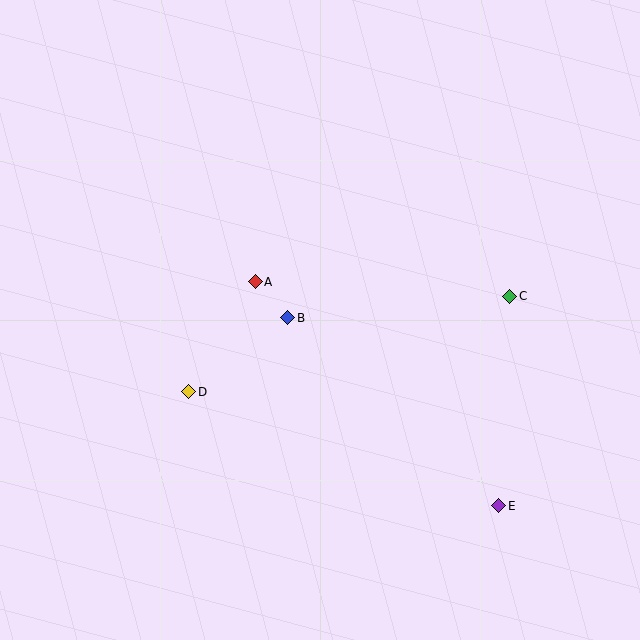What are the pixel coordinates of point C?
Point C is at (510, 296).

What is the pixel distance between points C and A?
The distance between C and A is 255 pixels.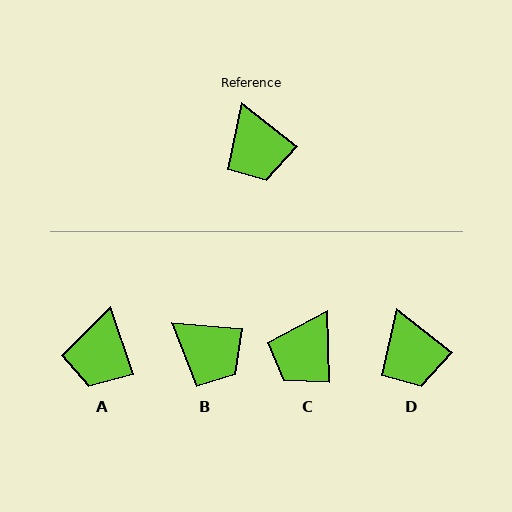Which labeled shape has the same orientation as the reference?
D.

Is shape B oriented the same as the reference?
No, it is off by about 33 degrees.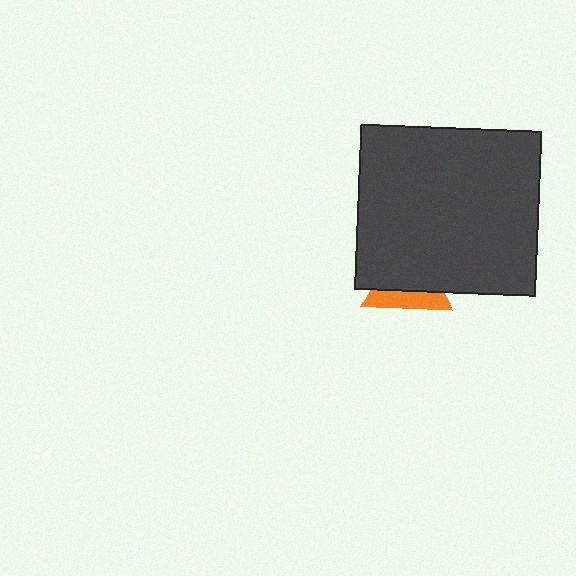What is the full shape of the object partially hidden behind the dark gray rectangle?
The partially hidden object is an orange triangle.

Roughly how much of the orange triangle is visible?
A small part of it is visible (roughly 36%).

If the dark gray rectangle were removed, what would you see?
You would see the complete orange triangle.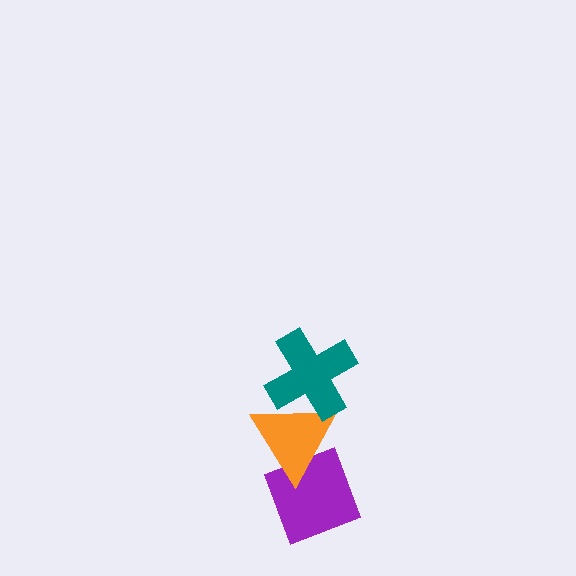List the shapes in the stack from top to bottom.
From top to bottom: the teal cross, the orange triangle, the purple diamond.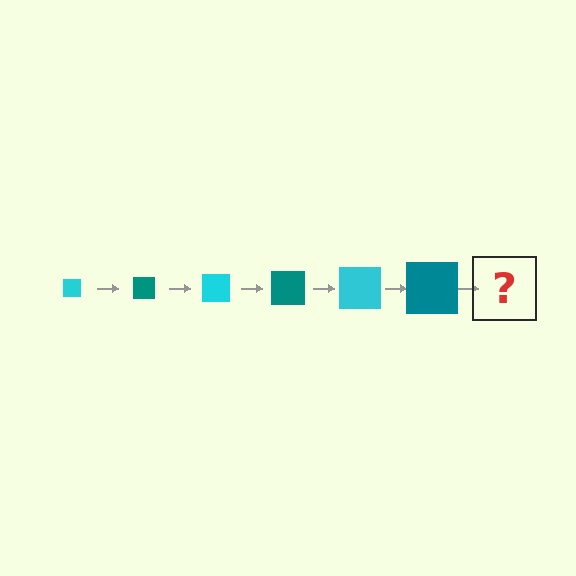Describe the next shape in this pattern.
It should be a cyan square, larger than the previous one.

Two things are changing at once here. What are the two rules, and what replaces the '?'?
The two rules are that the square grows larger each step and the color cycles through cyan and teal. The '?' should be a cyan square, larger than the previous one.